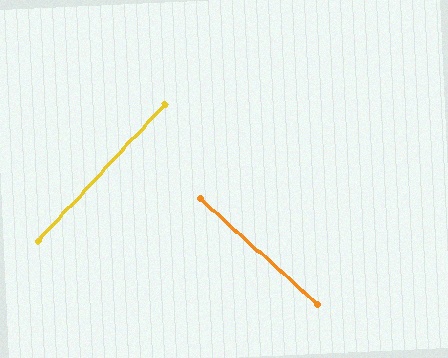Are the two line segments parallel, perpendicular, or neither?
Perpendicular — they meet at approximately 90°.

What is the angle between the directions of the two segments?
Approximately 90 degrees.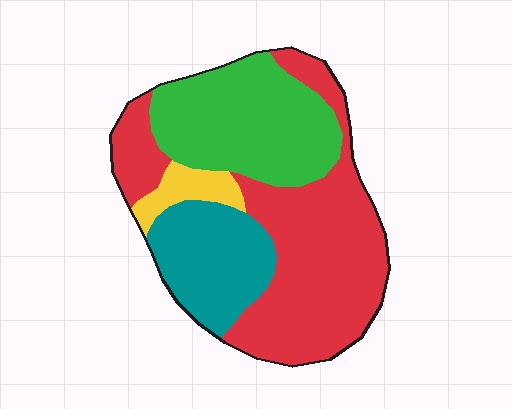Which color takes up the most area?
Red, at roughly 45%.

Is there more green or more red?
Red.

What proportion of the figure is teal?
Teal covers 19% of the figure.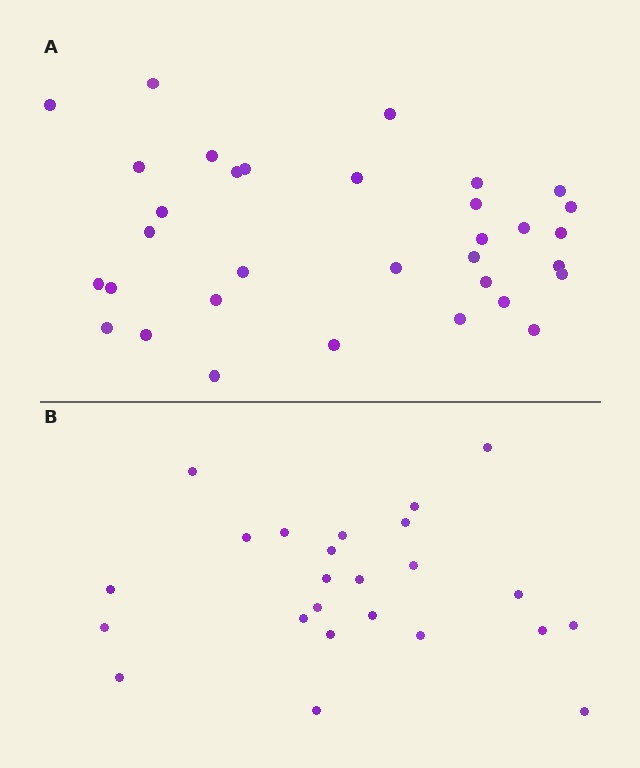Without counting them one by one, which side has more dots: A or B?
Region A (the top region) has more dots.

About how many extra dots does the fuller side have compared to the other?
Region A has roughly 8 or so more dots than region B.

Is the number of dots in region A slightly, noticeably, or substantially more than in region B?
Region A has noticeably more, but not dramatically so. The ratio is roughly 1.4 to 1.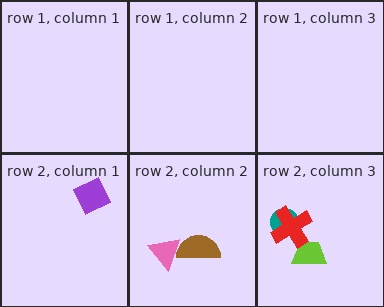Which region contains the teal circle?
The row 2, column 3 region.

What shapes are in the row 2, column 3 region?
The teal circle, the lime trapezoid, the red cross.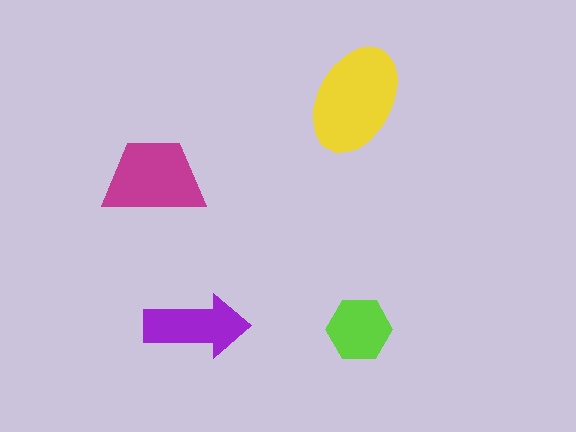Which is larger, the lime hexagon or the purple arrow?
The purple arrow.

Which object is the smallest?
The lime hexagon.